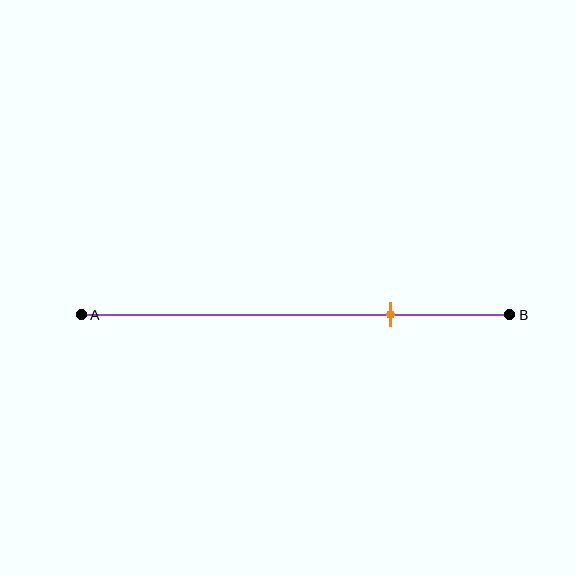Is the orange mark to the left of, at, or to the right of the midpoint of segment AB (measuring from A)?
The orange mark is to the right of the midpoint of segment AB.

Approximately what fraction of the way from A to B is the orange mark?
The orange mark is approximately 70% of the way from A to B.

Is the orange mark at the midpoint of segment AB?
No, the mark is at about 70% from A, not at the 50% midpoint.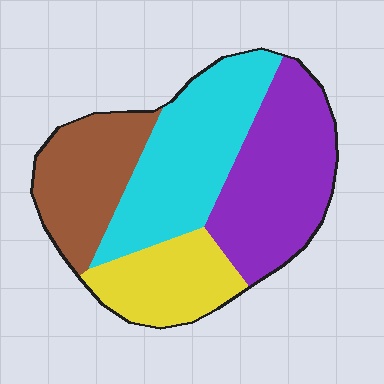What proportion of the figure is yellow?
Yellow covers about 20% of the figure.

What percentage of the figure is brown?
Brown covers about 20% of the figure.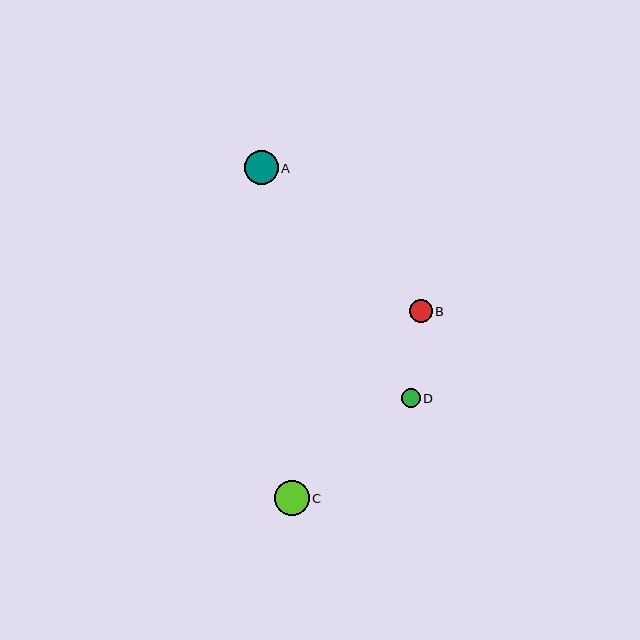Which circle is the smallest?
Circle D is the smallest with a size of approximately 19 pixels.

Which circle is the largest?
Circle C is the largest with a size of approximately 35 pixels.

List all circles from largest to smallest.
From largest to smallest: C, A, B, D.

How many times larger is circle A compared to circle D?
Circle A is approximately 1.8 times the size of circle D.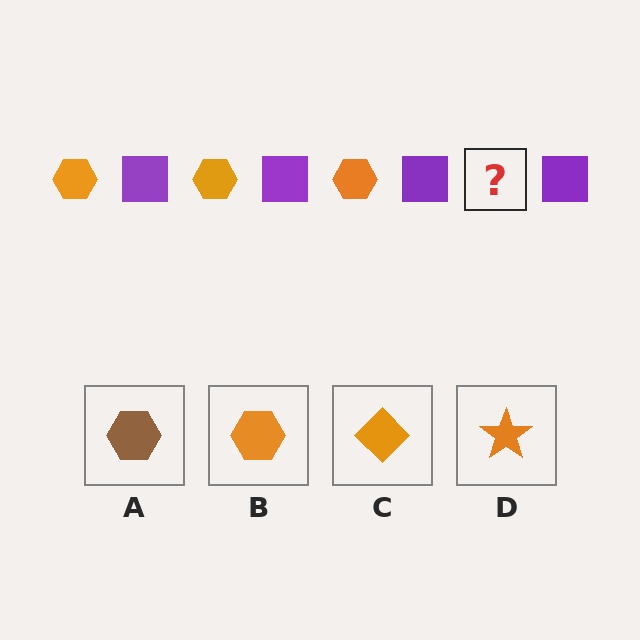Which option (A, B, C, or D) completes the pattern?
B.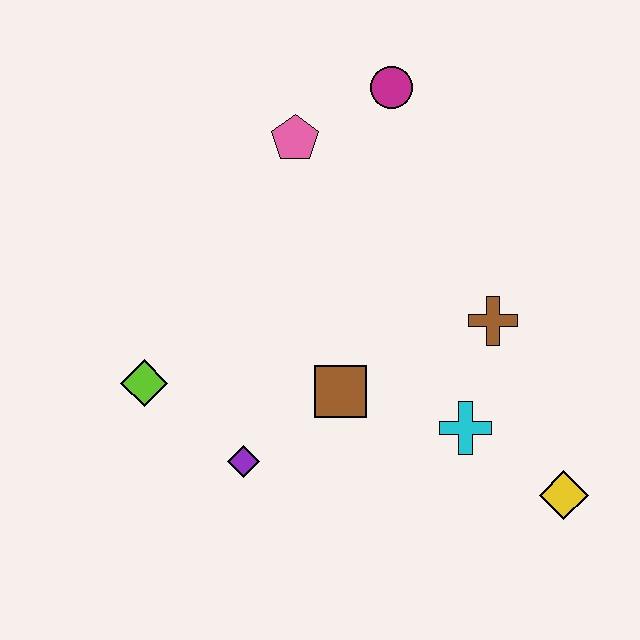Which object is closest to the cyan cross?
The brown cross is closest to the cyan cross.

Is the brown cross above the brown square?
Yes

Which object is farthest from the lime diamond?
The yellow diamond is farthest from the lime diamond.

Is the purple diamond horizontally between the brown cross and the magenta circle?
No